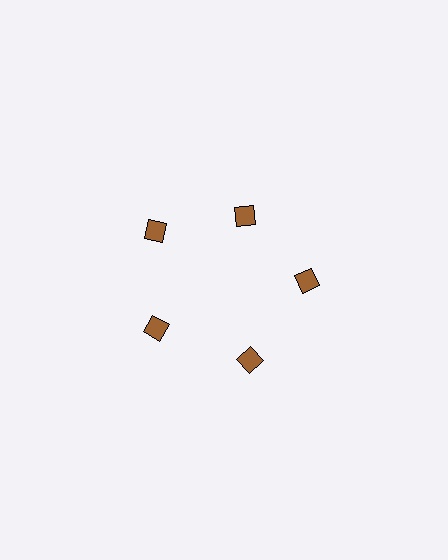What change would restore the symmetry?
The symmetry would be restored by moving it outward, back onto the ring so that all 5 diamonds sit at equal angles and equal distance from the center.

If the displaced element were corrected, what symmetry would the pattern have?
It would have 5-fold rotational symmetry — the pattern would map onto itself every 72 degrees.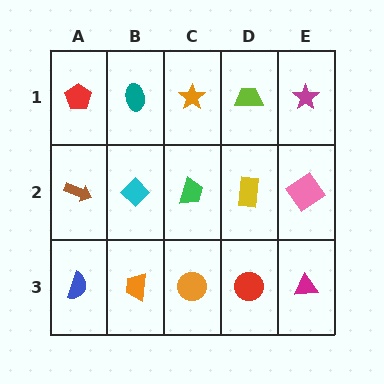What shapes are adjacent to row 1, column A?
A brown arrow (row 2, column A), a teal ellipse (row 1, column B).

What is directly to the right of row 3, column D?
A magenta triangle.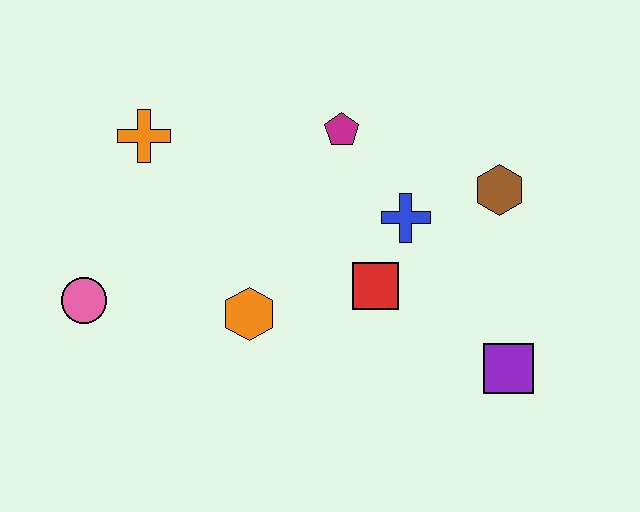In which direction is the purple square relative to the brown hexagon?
The purple square is below the brown hexagon.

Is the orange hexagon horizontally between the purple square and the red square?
No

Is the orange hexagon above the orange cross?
No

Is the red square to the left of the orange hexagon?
No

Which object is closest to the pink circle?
The orange hexagon is closest to the pink circle.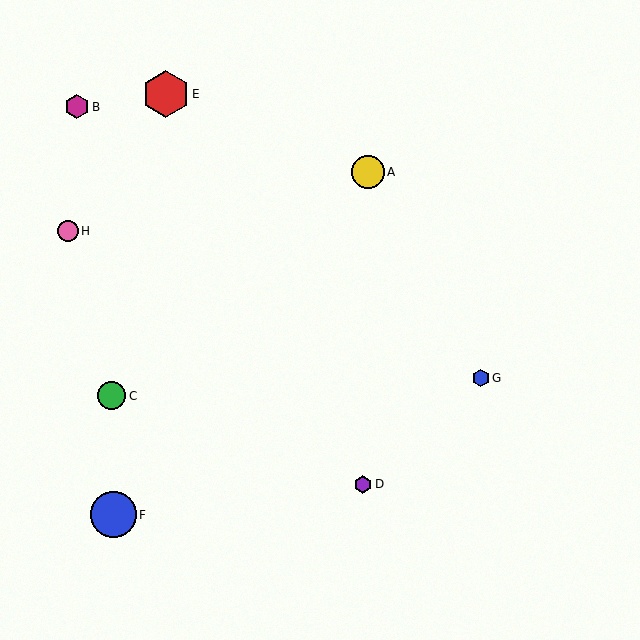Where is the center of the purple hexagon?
The center of the purple hexagon is at (363, 484).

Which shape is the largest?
The red hexagon (labeled E) is the largest.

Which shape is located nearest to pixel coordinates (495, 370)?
The blue hexagon (labeled G) at (481, 378) is nearest to that location.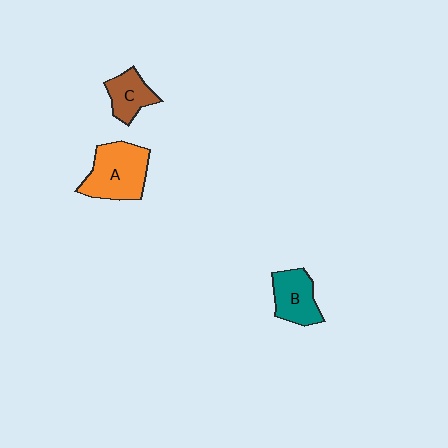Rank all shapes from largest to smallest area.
From largest to smallest: A (orange), B (teal), C (brown).